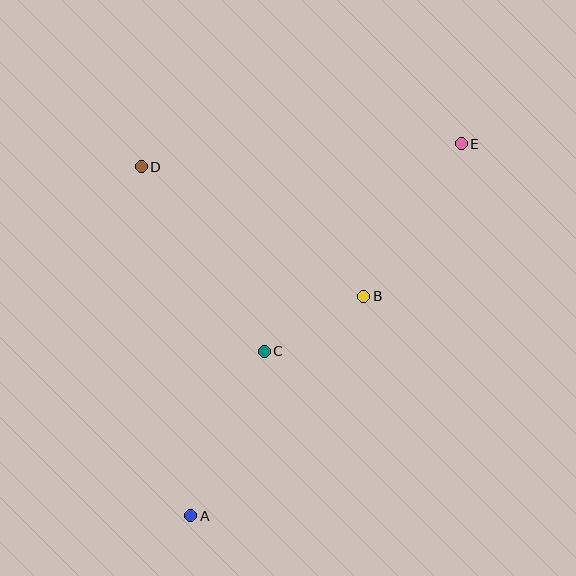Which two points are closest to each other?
Points B and C are closest to each other.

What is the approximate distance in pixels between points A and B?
The distance between A and B is approximately 279 pixels.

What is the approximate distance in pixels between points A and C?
The distance between A and C is approximately 180 pixels.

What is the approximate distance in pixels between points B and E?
The distance between B and E is approximately 181 pixels.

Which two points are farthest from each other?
Points A and E are farthest from each other.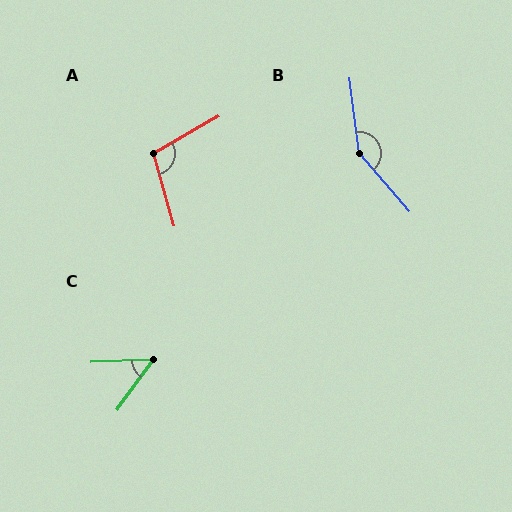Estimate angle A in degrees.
Approximately 103 degrees.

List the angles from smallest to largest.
C (52°), A (103°), B (147°).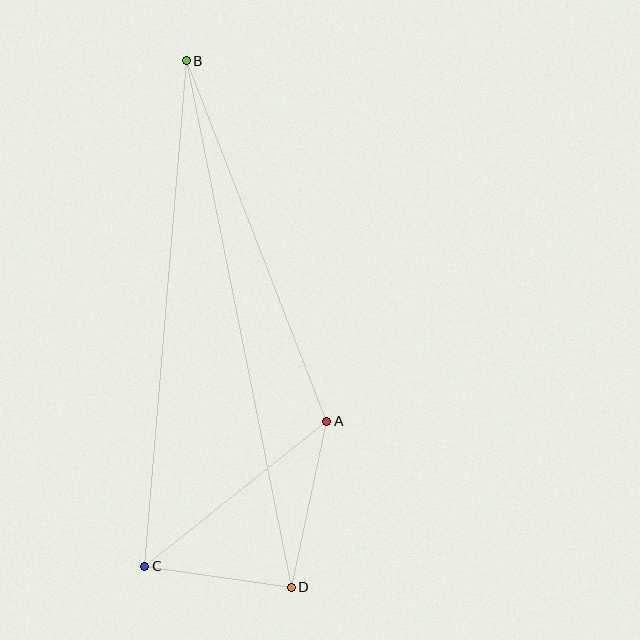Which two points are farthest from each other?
Points B and D are farthest from each other.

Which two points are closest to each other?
Points C and D are closest to each other.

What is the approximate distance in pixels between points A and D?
The distance between A and D is approximately 170 pixels.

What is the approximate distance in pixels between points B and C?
The distance between B and C is approximately 507 pixels.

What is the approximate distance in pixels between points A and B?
The distance between A and B is approximately 387 pixels.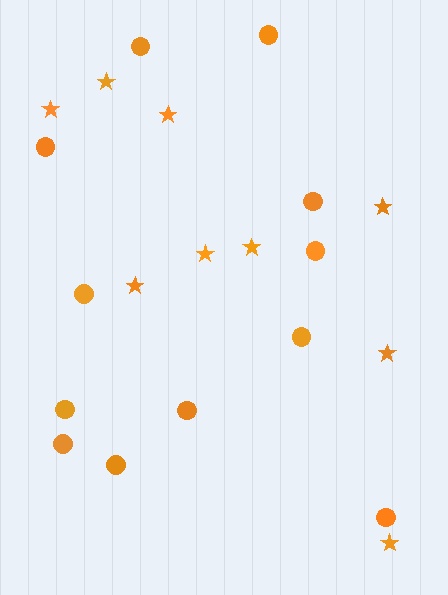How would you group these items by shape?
There are 2 groups: one group of circles (12) and one group of stars (9).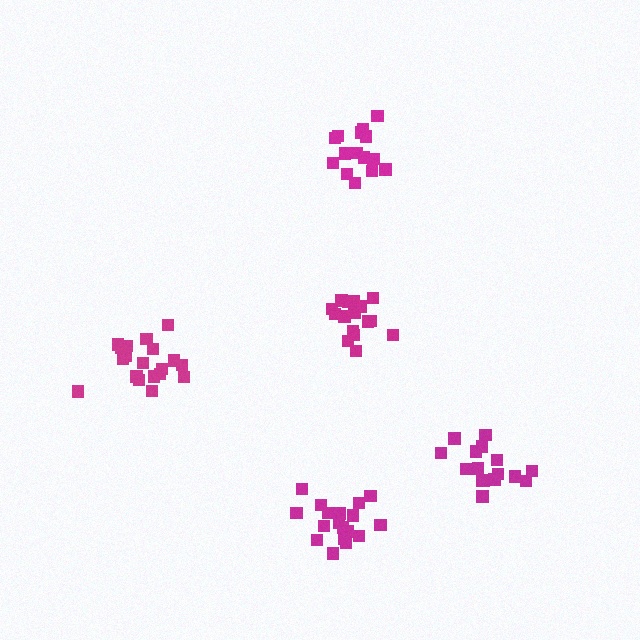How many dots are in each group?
Group 1: 16 dots, Group 2: 15 dots, Group 3: 18 dots, Group 4: 19 dots, Group 5: 16 dots (84 total).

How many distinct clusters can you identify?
There are 5 distinct clusters.